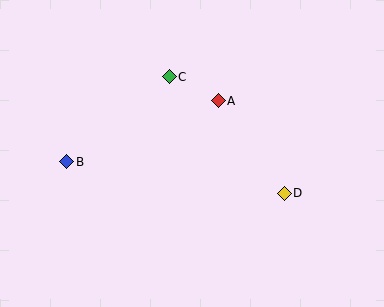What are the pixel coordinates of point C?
Point C is at (169, 77).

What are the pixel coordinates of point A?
Point A is at (218, 101).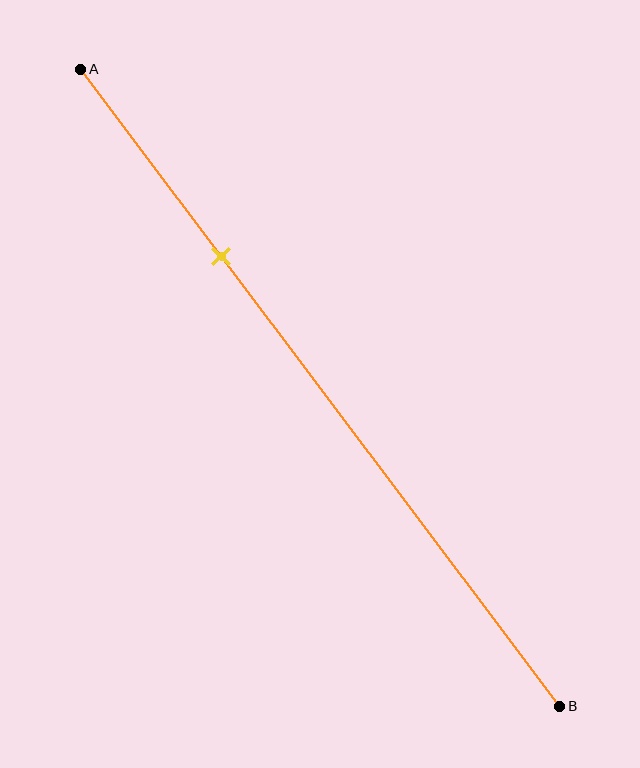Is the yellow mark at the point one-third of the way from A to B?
No, the mark is at about 30% from A, not at the 33% one-third point.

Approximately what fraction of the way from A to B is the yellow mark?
The yellow mark is approximately 30% of the way from A to B.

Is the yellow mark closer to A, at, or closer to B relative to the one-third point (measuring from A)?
The yellow mark is closer to point A than the one-third point of segment AB.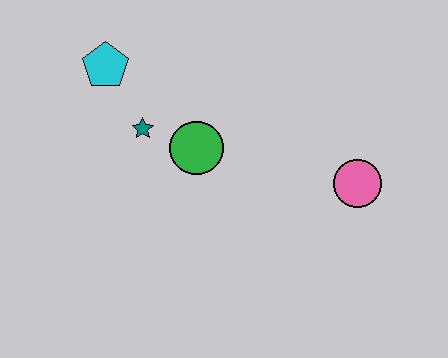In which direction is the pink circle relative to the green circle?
The pink circle is to the right of the green circle.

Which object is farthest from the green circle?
The pink circle is farthest from the green circle.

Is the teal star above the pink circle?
Yes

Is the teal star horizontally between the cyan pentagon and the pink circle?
Yes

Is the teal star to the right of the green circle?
No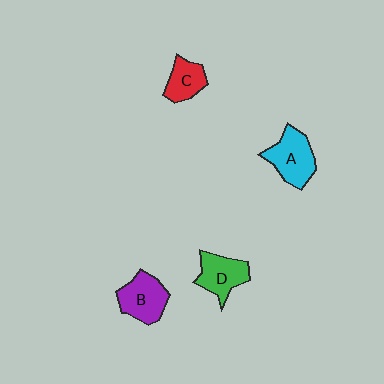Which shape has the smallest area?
Shape C (red).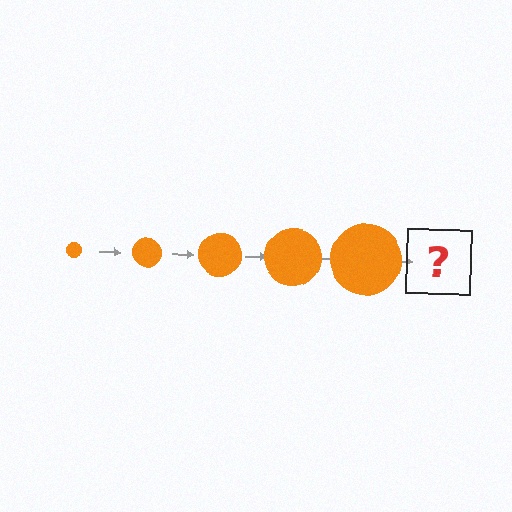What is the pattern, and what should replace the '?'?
The pattern is that the circle gets progressively larger each step. The '?' should be an orange circle, larger than the previous one.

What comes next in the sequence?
The next element should be an orange circle, larger than the previous one.